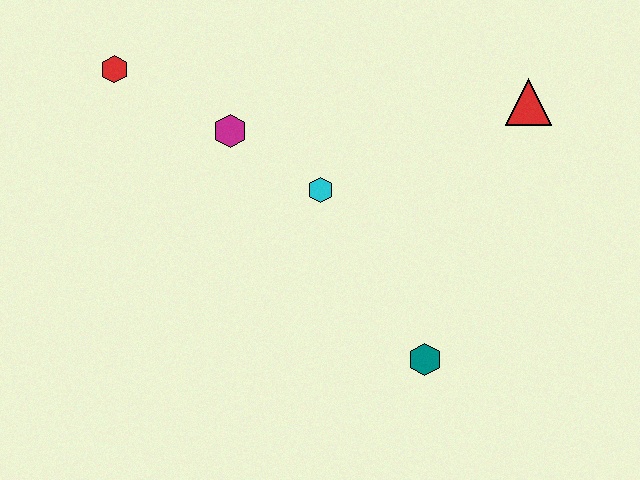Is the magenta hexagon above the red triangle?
No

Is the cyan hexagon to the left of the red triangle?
Yes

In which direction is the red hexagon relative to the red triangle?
The red hexagon is to the left of the red triangle.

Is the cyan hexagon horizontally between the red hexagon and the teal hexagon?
Yes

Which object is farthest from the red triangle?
The red hexagon is farthest from the red triangle.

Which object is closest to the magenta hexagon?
The cyan hexagon is closest to the magenta hexagon.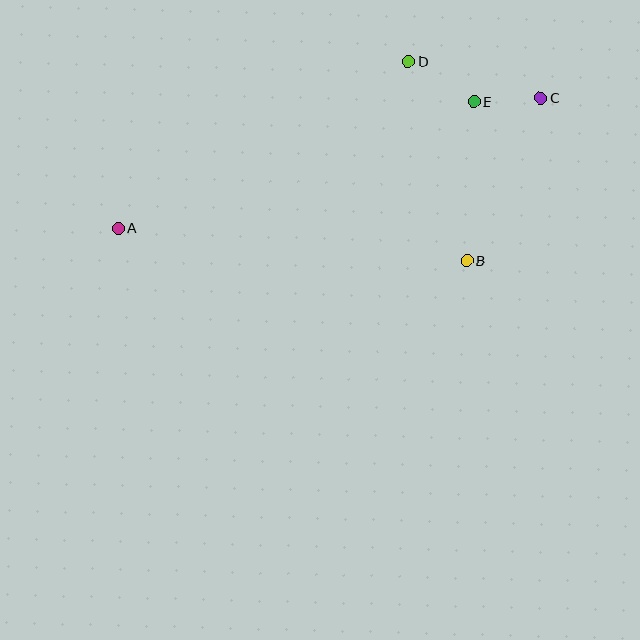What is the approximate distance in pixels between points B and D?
The distance between B and D is approximately 207 pixels.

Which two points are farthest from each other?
Points A and C are farthest from each other.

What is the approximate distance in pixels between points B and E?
The distance between B and E is approximately 159 pixels.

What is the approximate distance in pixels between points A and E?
The distance between A and E is approximately 377 pixels.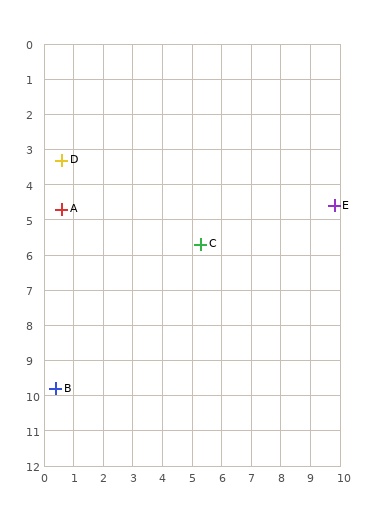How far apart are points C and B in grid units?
Points C and B are about 6.4 grid units apart.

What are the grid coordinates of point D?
Point D is at approximately (0.6, 3.3).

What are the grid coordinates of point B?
Point B is at approximately (0.4, 9.8).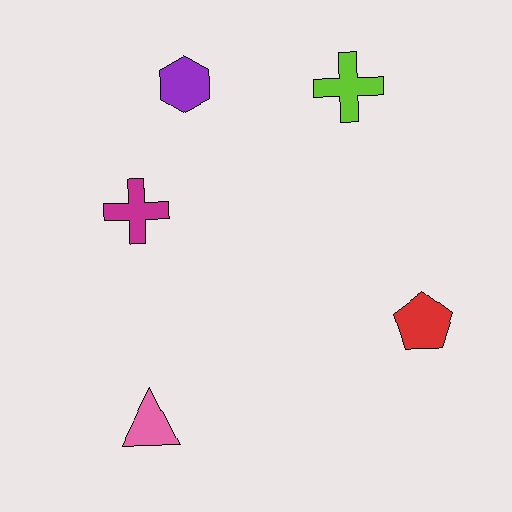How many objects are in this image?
There are 5 objects.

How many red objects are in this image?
There is 1 red object.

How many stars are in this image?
There are no stars.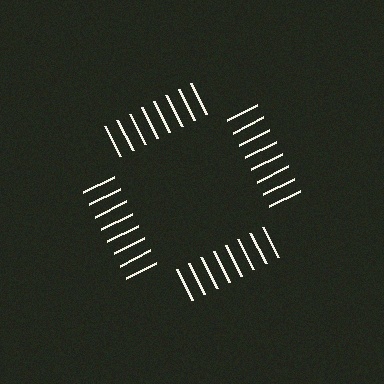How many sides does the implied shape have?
4 sides — the line-ends trace a square.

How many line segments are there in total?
32 — 8 along each of the 4 edges.